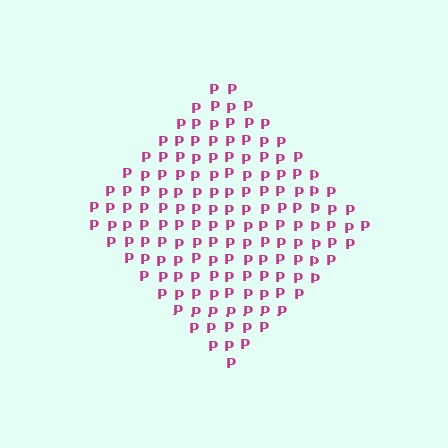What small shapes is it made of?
It is made of small letter P's.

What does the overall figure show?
The overall figure shows a diamond.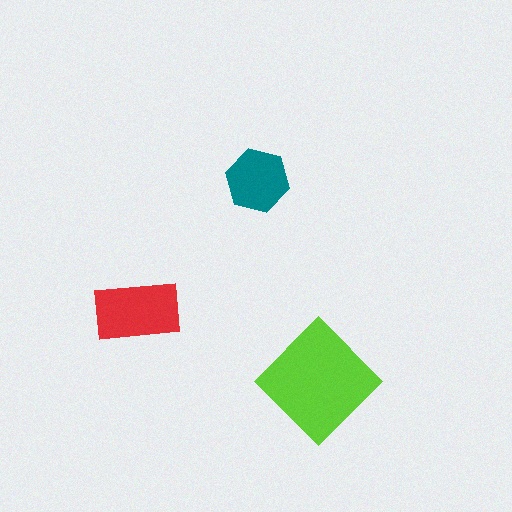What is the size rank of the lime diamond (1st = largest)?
1st.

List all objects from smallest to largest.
The teal hexagon, the red rectangle, the lime diamond.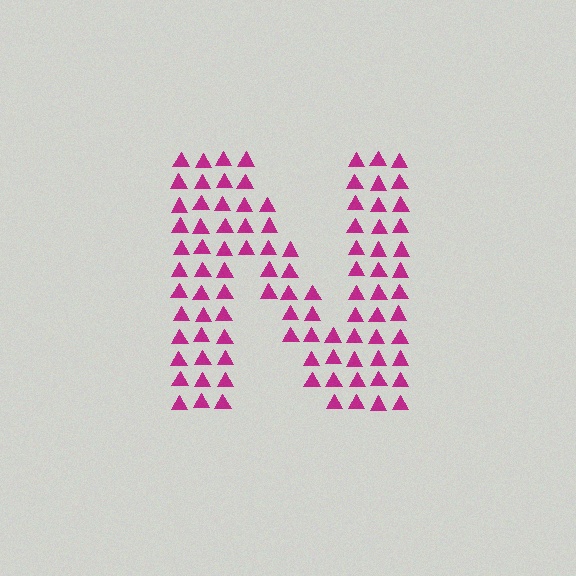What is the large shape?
The large shape is the letter N.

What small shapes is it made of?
It is made of small triangles.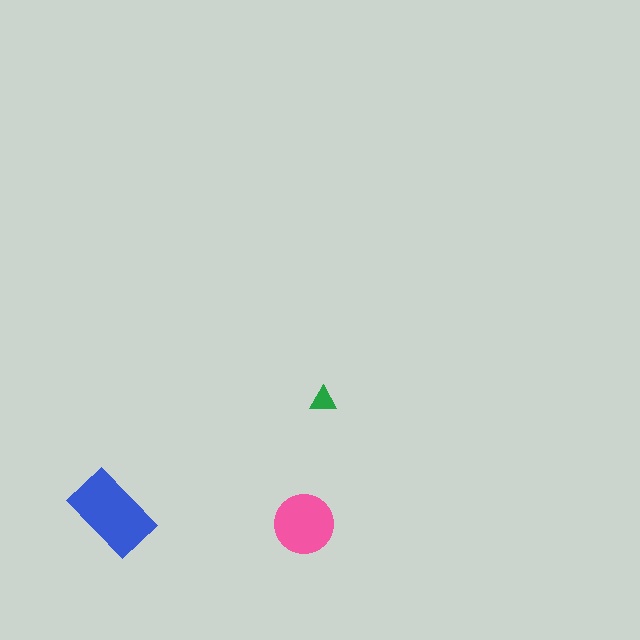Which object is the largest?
The blue rectangle.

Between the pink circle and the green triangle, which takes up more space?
The pink circle.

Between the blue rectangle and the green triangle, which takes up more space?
The blue rectangle.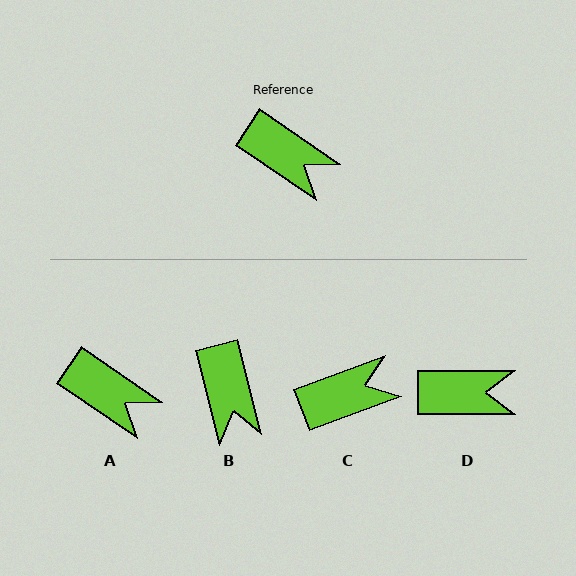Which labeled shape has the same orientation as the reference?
A.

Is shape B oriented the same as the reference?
No, it is off by about 42 degrees.